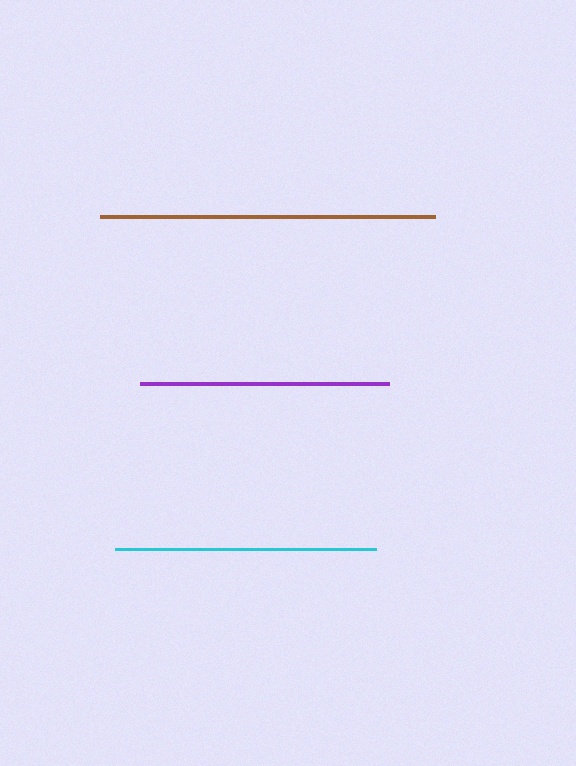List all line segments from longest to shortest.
From longest to shortest: brown, cyan, purple.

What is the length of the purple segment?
The purple segment is approximately 249 pixels long.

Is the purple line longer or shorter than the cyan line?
The cyan line is longer than the purple line.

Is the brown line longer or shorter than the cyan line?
The brown line is longer than the cyan line.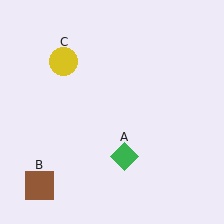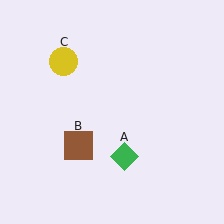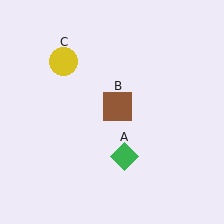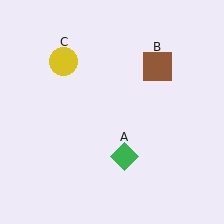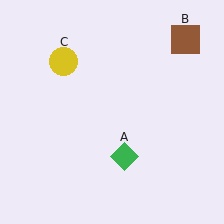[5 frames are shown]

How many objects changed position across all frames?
1 object changed position: brown square (object B).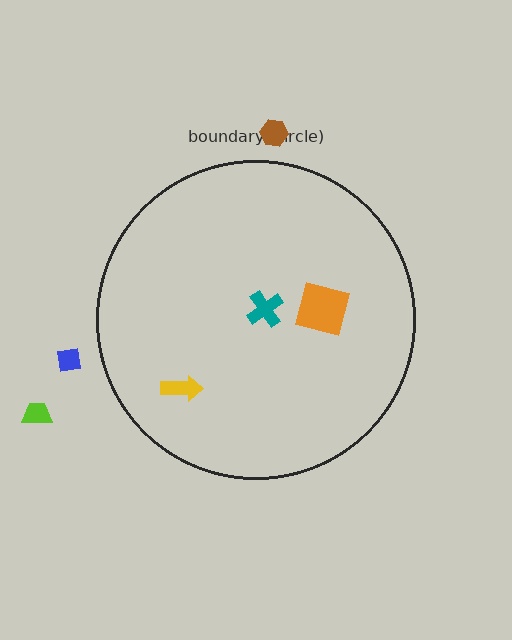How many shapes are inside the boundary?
3 inside, 3 outside.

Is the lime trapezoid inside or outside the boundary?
Outside.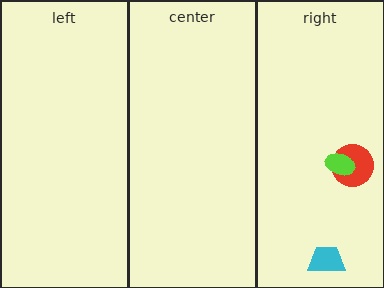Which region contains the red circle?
The right region.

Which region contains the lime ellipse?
The right region.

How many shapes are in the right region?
3.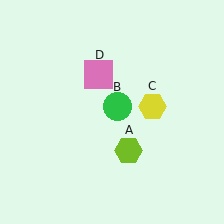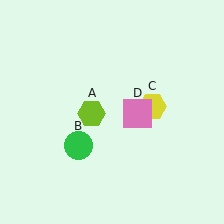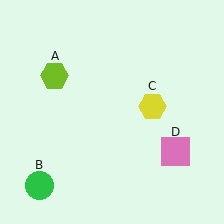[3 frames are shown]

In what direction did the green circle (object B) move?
The green circle (object B) moved down and to the left.